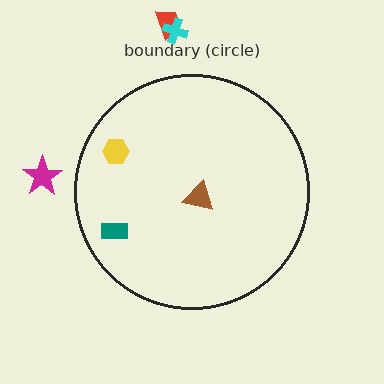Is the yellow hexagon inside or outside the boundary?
Inside.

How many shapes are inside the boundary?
3 inside, 3 outside.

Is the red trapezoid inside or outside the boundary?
Outside.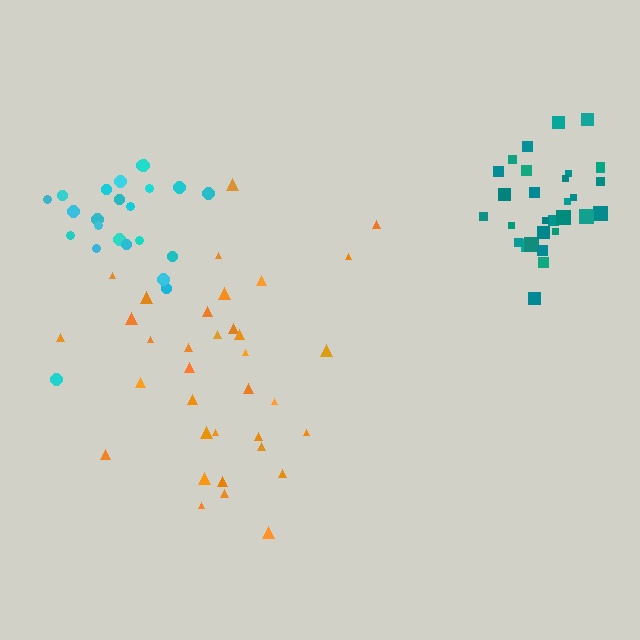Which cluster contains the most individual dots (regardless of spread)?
Orange (35).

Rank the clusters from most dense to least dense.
teal, orange, cyan.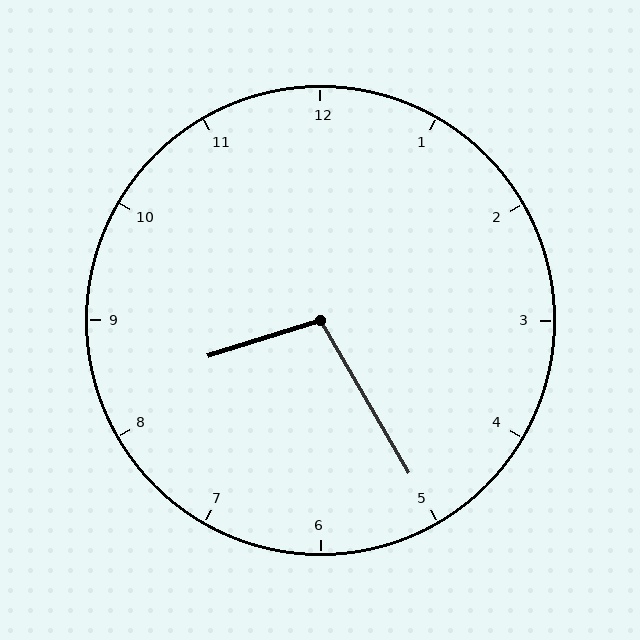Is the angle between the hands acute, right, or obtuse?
It is obtuse.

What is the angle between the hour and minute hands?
Approximately 102 degrees.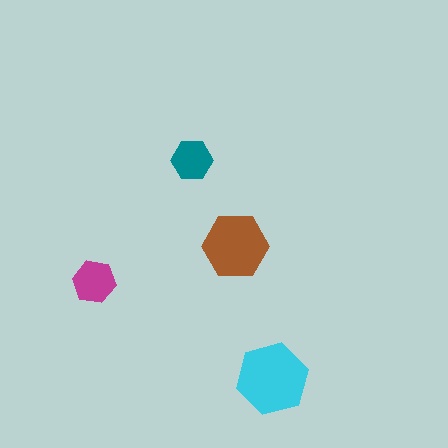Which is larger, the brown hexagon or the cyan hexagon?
The cyan one.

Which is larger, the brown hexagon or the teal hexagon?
The brown one.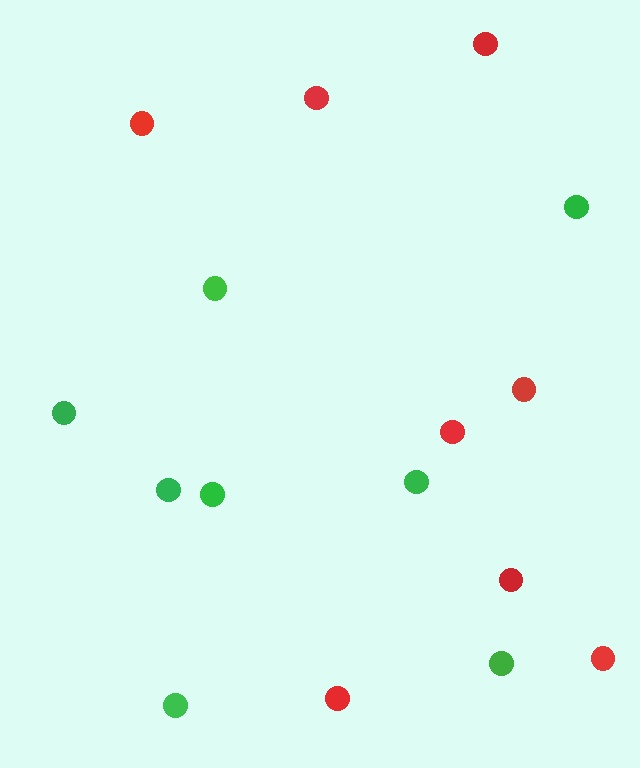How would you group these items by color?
There are 2 groups: one group of red circles (8) and one group of green circles (8).